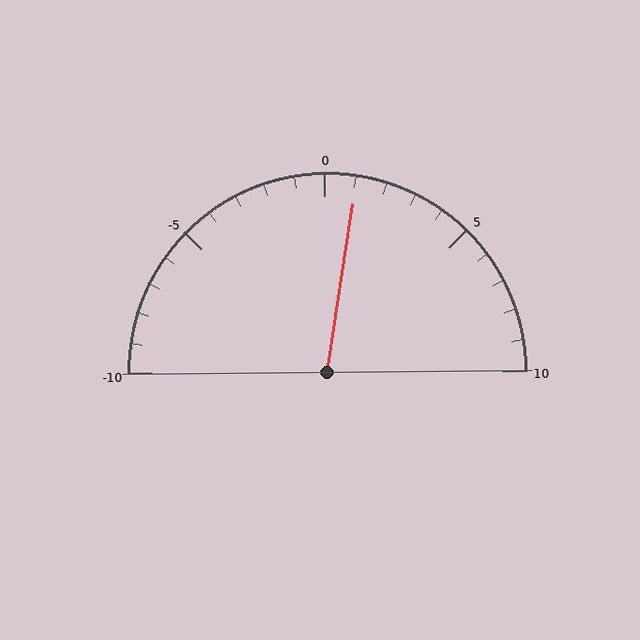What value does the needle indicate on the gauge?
The needle indicates approximately 1.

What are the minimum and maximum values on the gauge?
The gauge ranges from -10 to 10.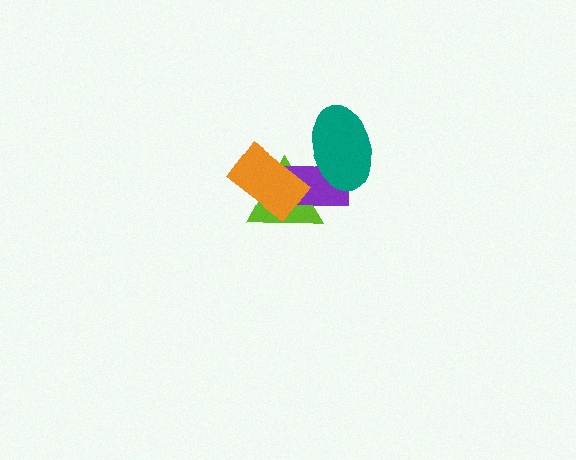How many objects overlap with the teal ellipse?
2 objects overlap with the teal ellipse.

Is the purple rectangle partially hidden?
Yes, it is partially covered by another shape.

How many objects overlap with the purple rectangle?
3 objects overlap with the purple rectangle.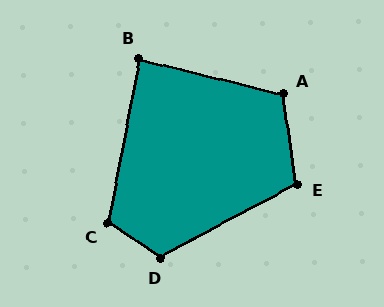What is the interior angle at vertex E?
Approximately 110 degrees (obtuse).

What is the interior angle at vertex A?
Approximately 112 degrees (obtuse).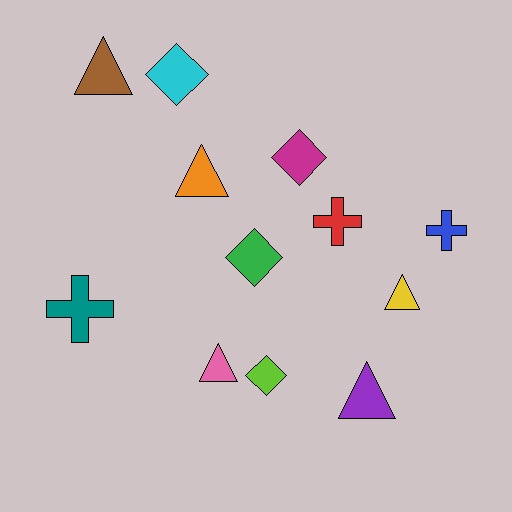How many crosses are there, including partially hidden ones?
There are 3 crosses.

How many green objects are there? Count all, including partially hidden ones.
There is 1 green object.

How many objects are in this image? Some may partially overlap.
There are 12 objects.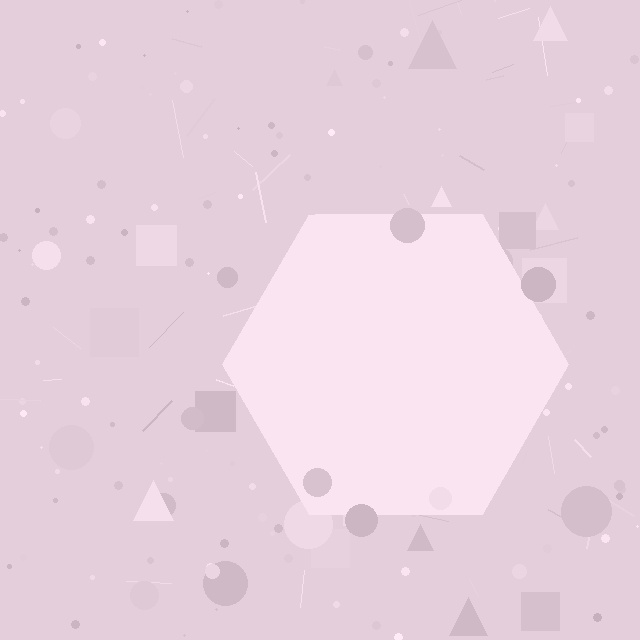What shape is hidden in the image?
A hexagon is hidden in the image.